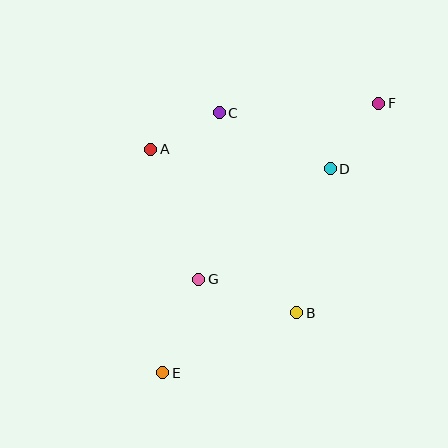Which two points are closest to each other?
Points A and C are closest to each other.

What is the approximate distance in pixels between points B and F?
The distance between B and F is approximately 225 pixels.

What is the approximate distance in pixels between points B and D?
The distance between B and D is approximately 148 pixels.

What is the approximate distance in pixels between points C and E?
The distance between C and E is approximately 266 pixels.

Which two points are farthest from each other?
Points E and F are farthest from each other.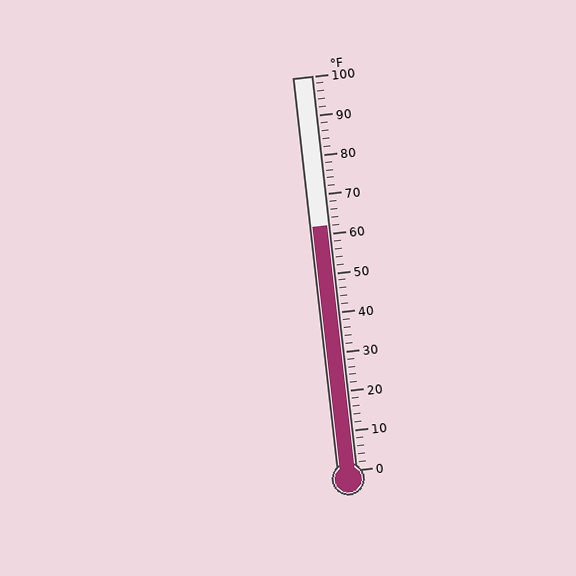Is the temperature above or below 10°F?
The temperature is above 10°F.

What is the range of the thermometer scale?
The thermometer scale ranges from 0°F to 100°F.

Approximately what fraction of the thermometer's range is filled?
The thermometer is filled to approximately 60% of its range.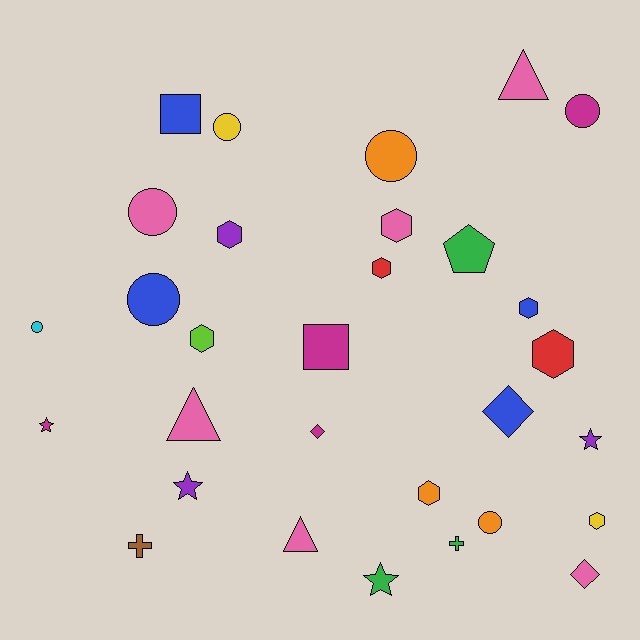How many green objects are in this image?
There are 3 green objects.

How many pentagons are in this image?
There is 1 pentagon.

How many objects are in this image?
There are 30 objects.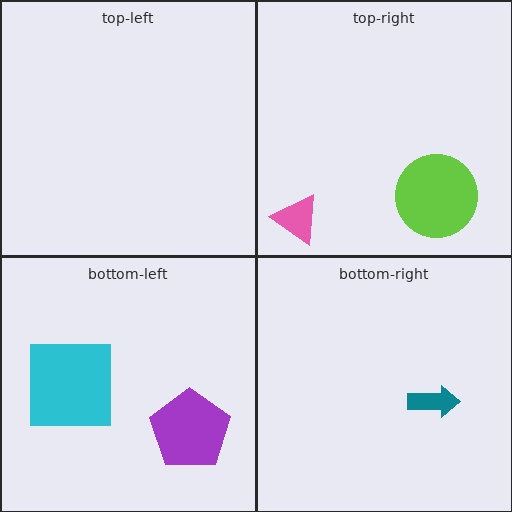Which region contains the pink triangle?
The top-right region.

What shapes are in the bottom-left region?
The cyan square, the purple pentagon.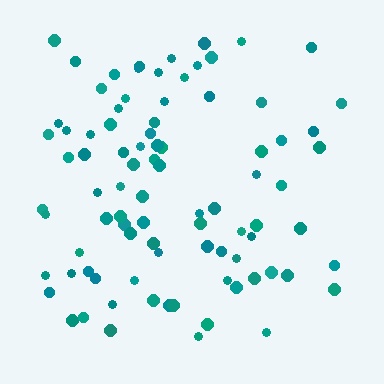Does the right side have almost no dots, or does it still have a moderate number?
Still a moderate number, just noticeably fewer than the left.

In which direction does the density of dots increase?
From right to left, with the left side densest.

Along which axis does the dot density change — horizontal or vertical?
Horizontal.